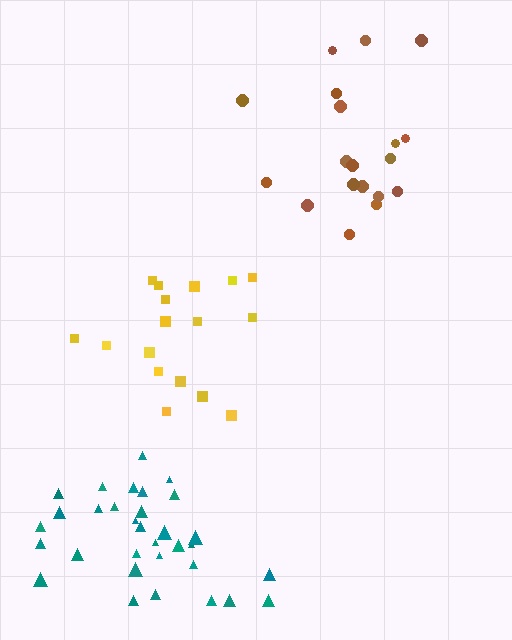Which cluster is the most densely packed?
Teal.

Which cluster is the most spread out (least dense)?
Yellow.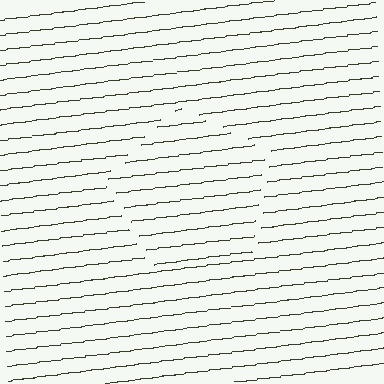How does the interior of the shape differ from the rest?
The interior of the shape contains the same grating, shifted by half a period — the contour is defined by the phase discontinuity where line-ends from the inner and outer gratings abut.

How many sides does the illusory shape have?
5 sides — the line-ends trace a pentagon.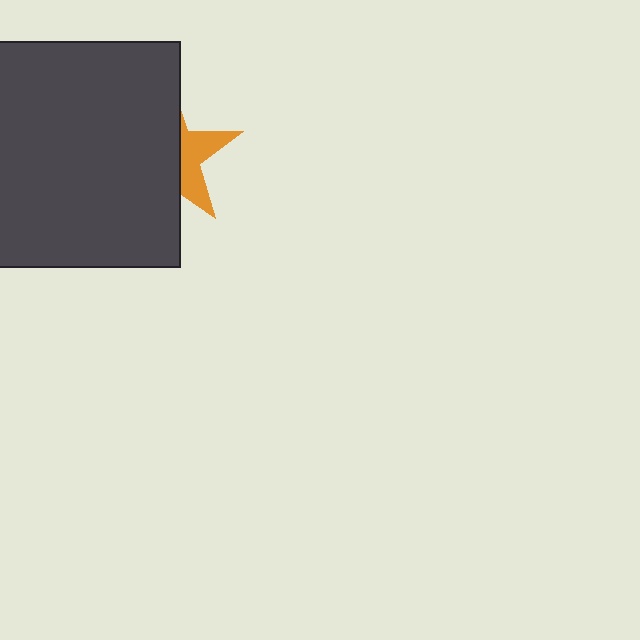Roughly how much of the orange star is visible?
A small part of it is visible (roughly 34%).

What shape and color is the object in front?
The object in front is a dark gray square.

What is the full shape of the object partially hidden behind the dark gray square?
The partially hidden object is an orange star.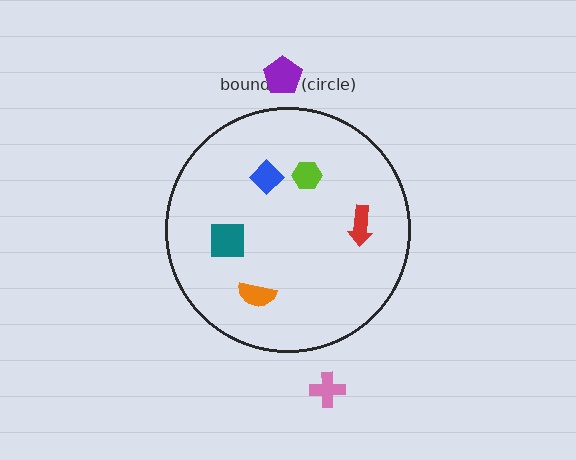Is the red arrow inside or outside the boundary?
Inside.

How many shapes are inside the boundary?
5 inside, 2 outside.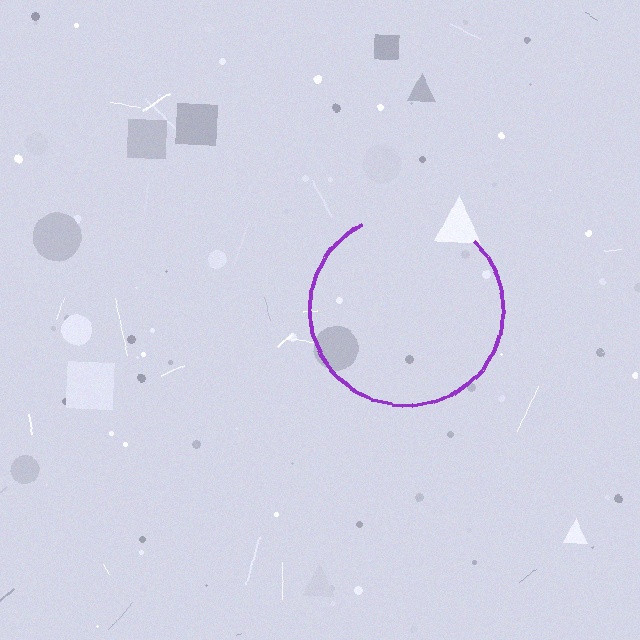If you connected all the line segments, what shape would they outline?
They would outline a circle.